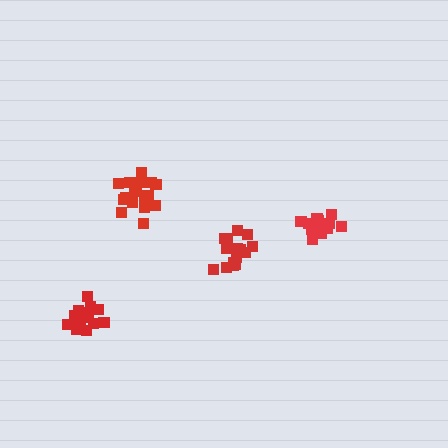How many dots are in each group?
Group 1: 16 dots, Group 2: 16 dots, Group 3: 15 dots, Group 4: 20 dots (67 total).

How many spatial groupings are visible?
There are 4 spatial groupings.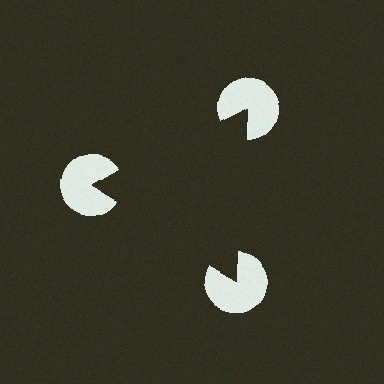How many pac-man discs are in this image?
There are 3 — one at each vertex of the illusory triangle.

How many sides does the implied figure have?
3 sides.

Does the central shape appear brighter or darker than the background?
It typically appears slightly darker than the background, even though no actual brightness change is drawn.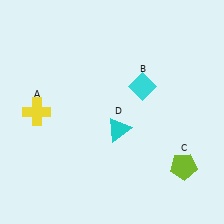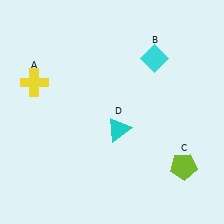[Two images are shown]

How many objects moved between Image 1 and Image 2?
2 objects moved between the two images.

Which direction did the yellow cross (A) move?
The yellow cross (A) moved up.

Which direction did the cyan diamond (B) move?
The cyan diamond (B) moved up.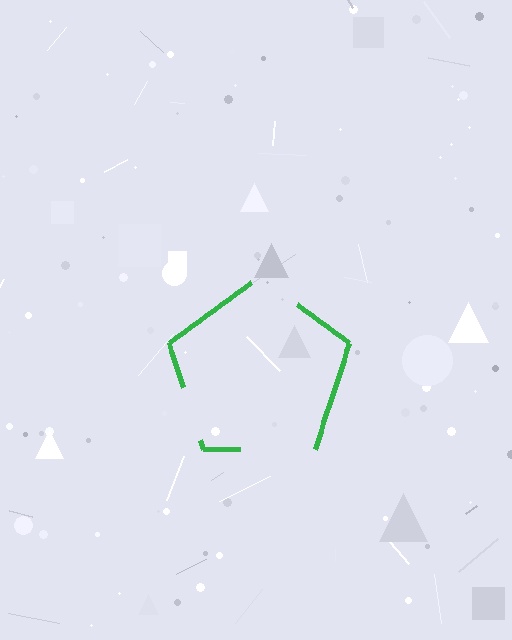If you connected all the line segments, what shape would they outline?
They would outline a pentagon.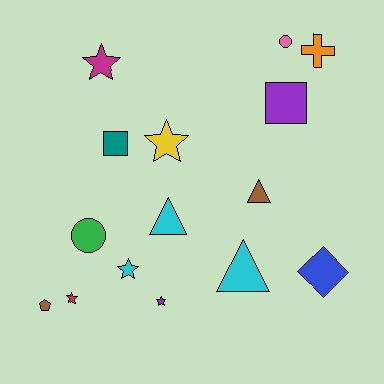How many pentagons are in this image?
There is 1 pentagon.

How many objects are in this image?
There are 15 objects.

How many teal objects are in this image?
There is 1 teal object.